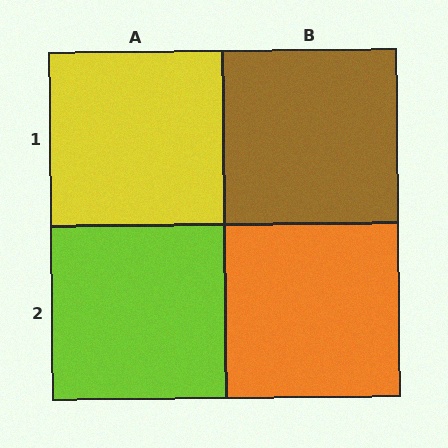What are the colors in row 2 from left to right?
Lime, orange.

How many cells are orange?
1 cell is orange.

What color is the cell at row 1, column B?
Brown.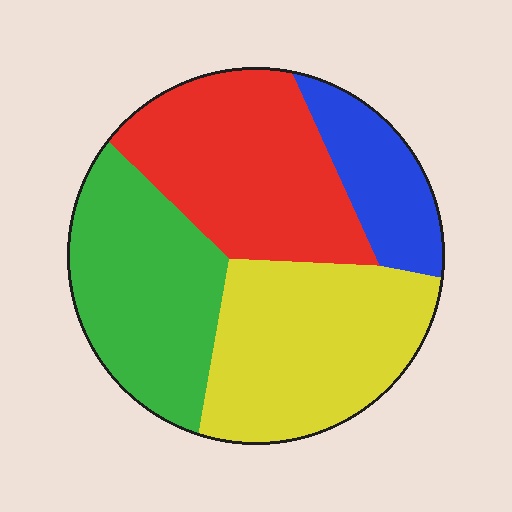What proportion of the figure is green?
Green takes up about one quarter (1/4) of the figure.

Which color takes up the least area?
Blue, at roughly 15%.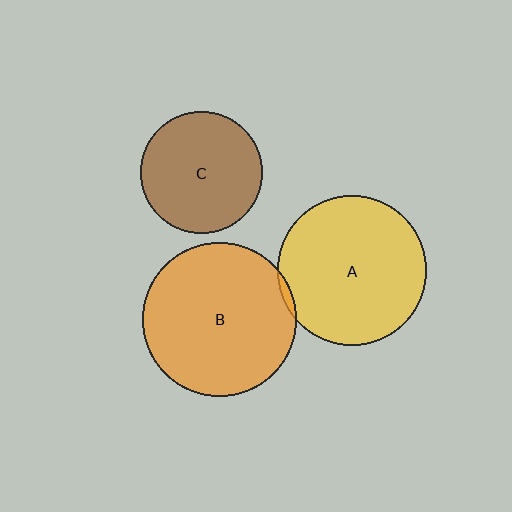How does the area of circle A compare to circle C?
Approximately 1.5 times.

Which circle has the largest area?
Circle B (orange).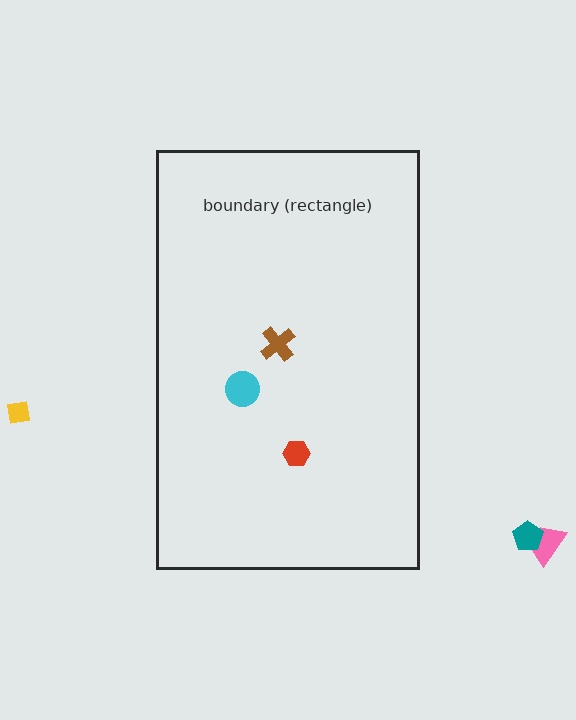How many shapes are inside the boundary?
3 inside, 3 outside.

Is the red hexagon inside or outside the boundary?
Inside.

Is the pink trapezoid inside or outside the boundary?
Outside.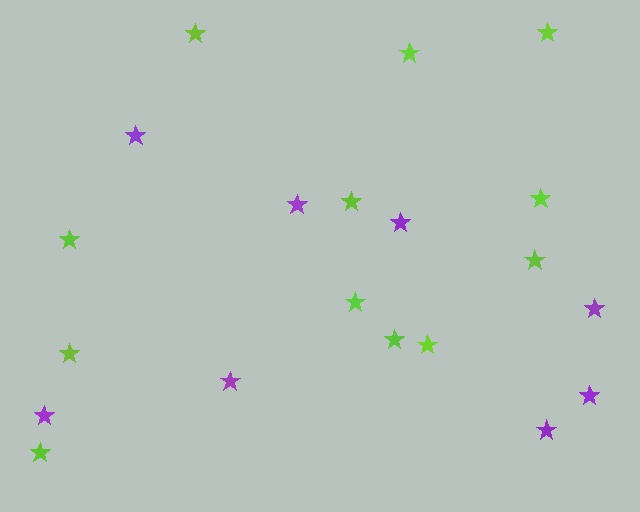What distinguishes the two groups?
There are 2 groups: one group of lime stars (12) and one group of purple stars (8).